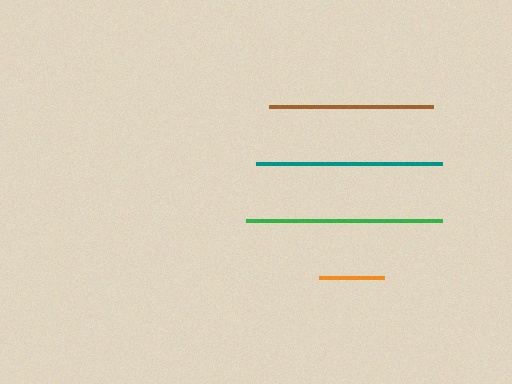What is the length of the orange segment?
The orange segment is approximately 64 pixels long.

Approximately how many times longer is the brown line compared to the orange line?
The brown line is approximately 2.6 times the length of the orange line.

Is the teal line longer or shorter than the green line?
The green line is longer than the teal line.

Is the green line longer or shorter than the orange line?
The green line is longer than the orange line.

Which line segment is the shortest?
The orange line is the shortest at approximately 64 pixels.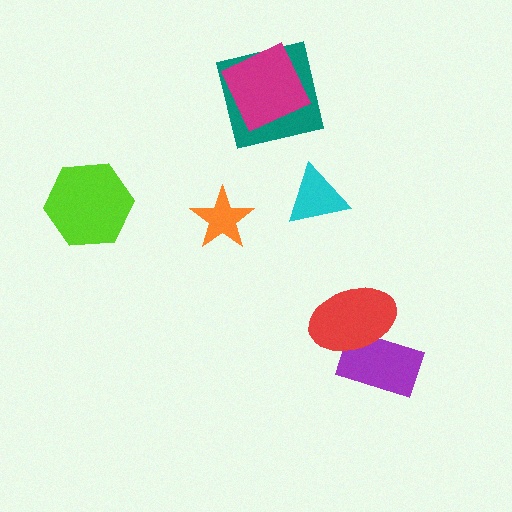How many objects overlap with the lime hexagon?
0 objects overlap with the lime hexagon.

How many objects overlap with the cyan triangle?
0 objects overlap with the cyan triangle.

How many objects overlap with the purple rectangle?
1 object overlaps with the purple rectangle.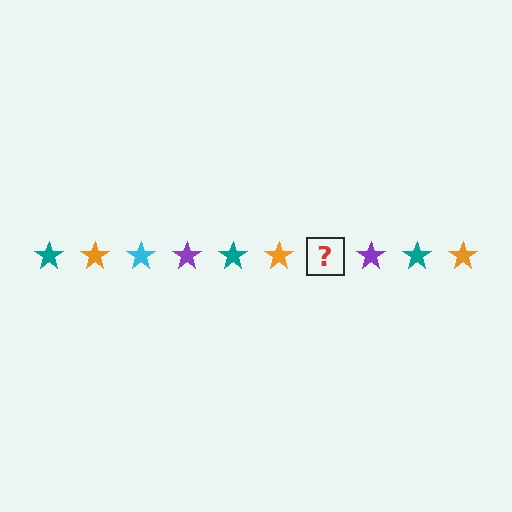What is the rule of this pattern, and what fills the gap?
The rule is that the pattern cycles through teal, orange, cyan, purple stars. The gap should be filled with a cyan star.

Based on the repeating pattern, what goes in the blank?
The blank should be a cyan star.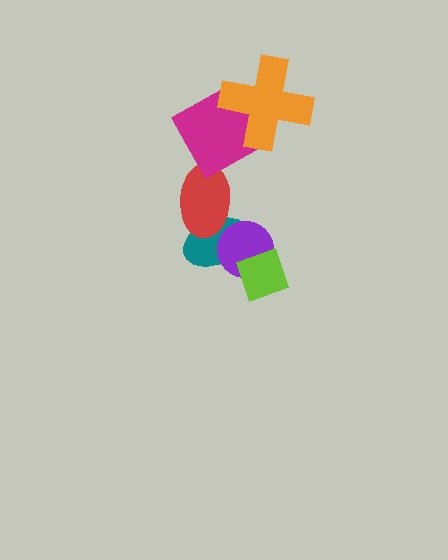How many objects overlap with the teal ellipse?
2 objects overlap with the teal ellipse.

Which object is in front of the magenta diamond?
The orange cross is in front of the magenta diamond.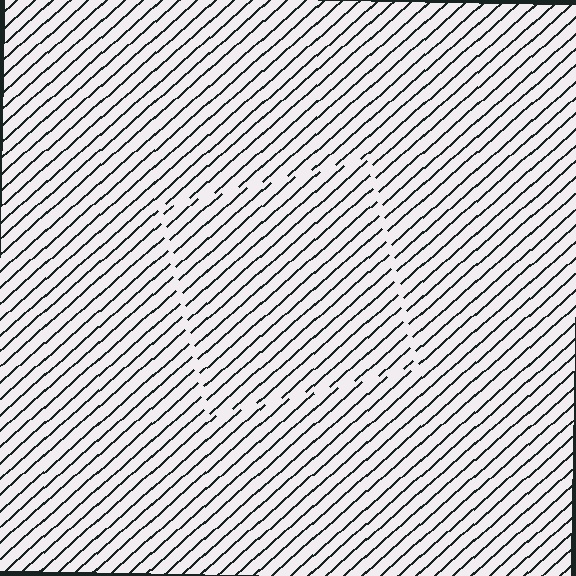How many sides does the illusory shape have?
4 sides — the line-ends trace a square.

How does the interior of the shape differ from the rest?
The interior of the shape contains the same grating, shifted by half a period — the contour is defined by the phase discontinuity where line-ends from the inner and outer gratings abut.